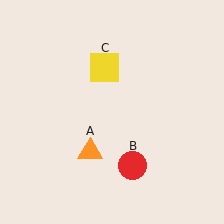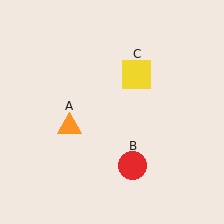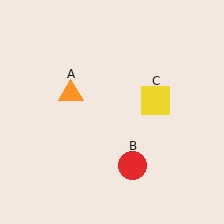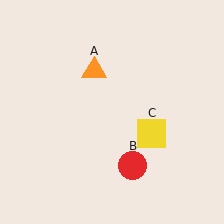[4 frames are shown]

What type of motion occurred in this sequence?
The orange triangle (object A), yellow square (object C) rotated clockwise around the center of the scene.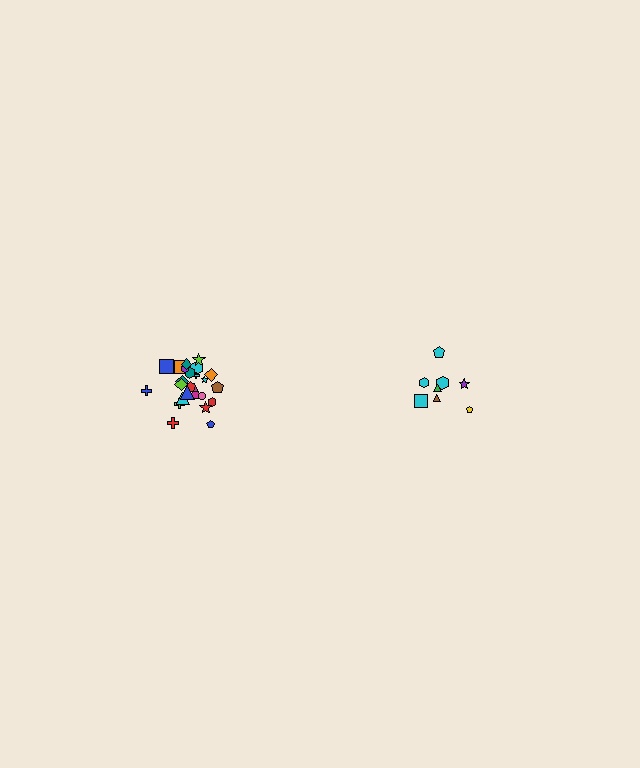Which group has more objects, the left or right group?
The left group.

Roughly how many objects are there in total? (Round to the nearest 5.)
Roughly 35 objects in total.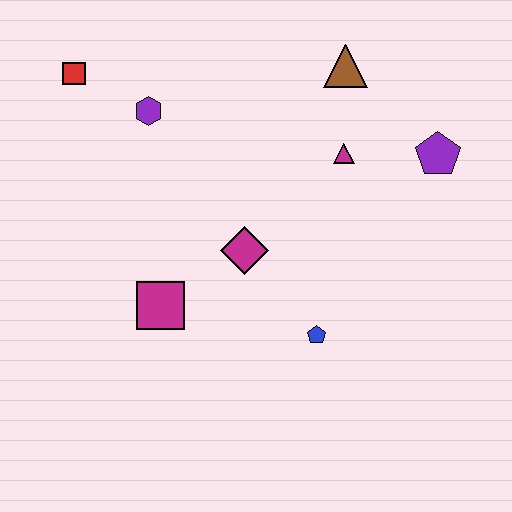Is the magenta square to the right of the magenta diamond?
No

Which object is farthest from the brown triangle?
The magenta square is farthest from the brown triangle.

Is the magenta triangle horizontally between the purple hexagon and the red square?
No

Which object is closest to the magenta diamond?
The magenta square is closest to the magenta diamond.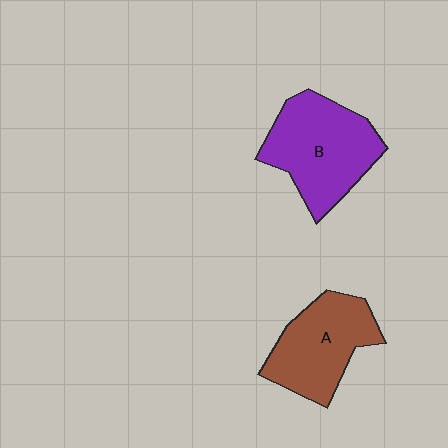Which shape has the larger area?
Shape B (purple).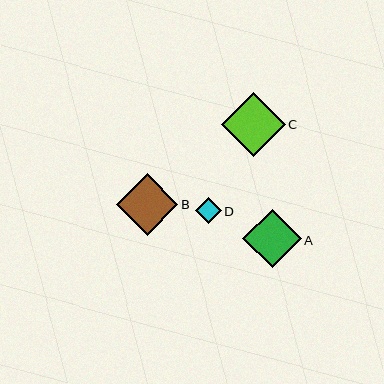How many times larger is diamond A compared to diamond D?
Diamond A is approximately 2.3 times the size of diamond D.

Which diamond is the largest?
Diamond C is the largest with a size of approximately 64 pixels.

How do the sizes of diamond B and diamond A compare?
Diamond B and diamond A are approximately the same size.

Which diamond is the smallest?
Diamond D is the smallest with a size of approximately 26 pixels.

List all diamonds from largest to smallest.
From largest to smallest: C, B, A, D.